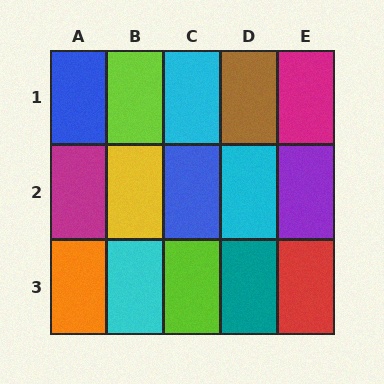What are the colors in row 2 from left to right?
Magenta, yellow, blue, cyan, purple.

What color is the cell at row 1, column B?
Lime.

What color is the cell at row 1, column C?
Cyan.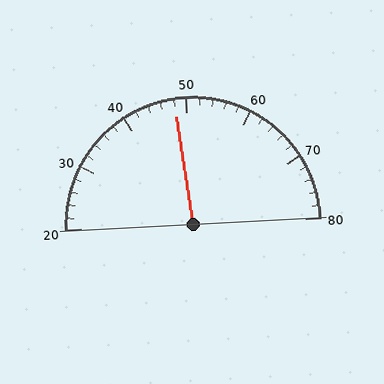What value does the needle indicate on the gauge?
The needle indicates approximately 48.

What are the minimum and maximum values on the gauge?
The gauge ranges from 20 to 80.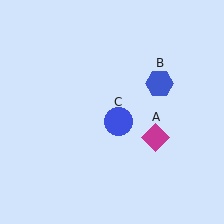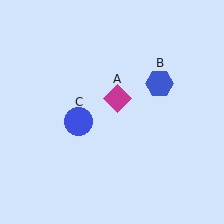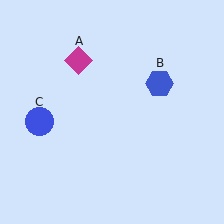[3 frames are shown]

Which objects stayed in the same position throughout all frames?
Blue hexagon (object B) remained stationary.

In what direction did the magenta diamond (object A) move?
The magenta diamond (object A) moved up and to the left.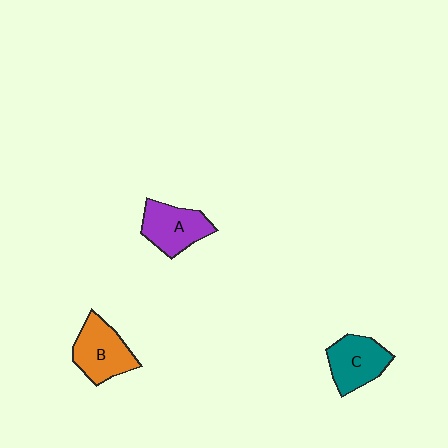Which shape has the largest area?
Shape B (orange).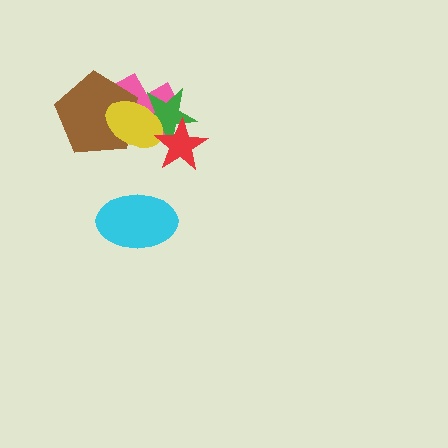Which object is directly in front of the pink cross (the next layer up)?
The green star is directly in front of the pink cross.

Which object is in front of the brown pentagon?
The yellow ellipse is in front of the brown pentagon.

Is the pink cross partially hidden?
Yes, it is partially covered by another shape.